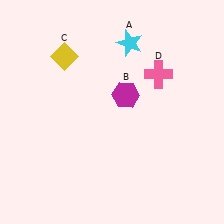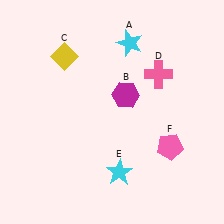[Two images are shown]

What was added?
A cyan star (E), a pink pentagon (F) were added in Image 2.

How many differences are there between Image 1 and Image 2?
There are 2 differences between the two images.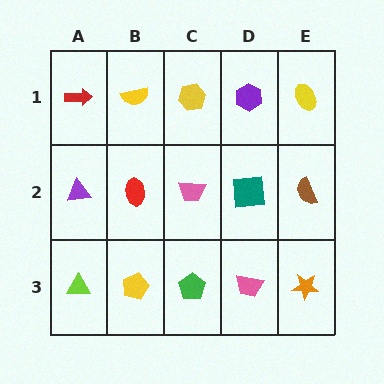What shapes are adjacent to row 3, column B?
A red ellipse (row 2, column B), a lime triangle (row 3, column A), a green pentagon (row 3, column C).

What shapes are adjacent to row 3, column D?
A teal square (row 2, column D), a green pentagon (row 3, column C), an orange star (row 3, column E).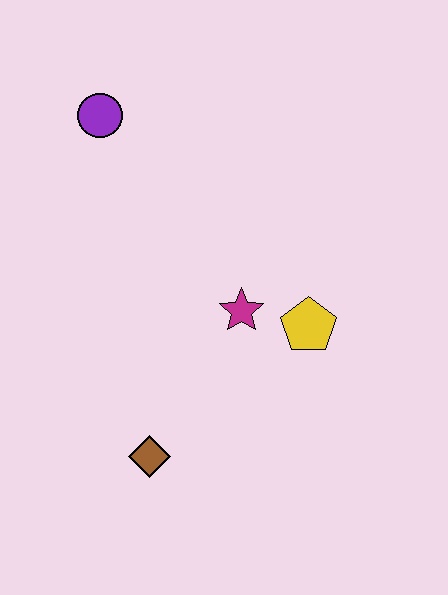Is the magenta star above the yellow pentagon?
Yes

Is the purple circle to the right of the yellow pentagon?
No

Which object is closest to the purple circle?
The magenta star is closest to the purple circle.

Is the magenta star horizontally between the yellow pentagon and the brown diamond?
Yes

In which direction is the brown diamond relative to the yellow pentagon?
The brown diamond is to the left of the yellow pentagon.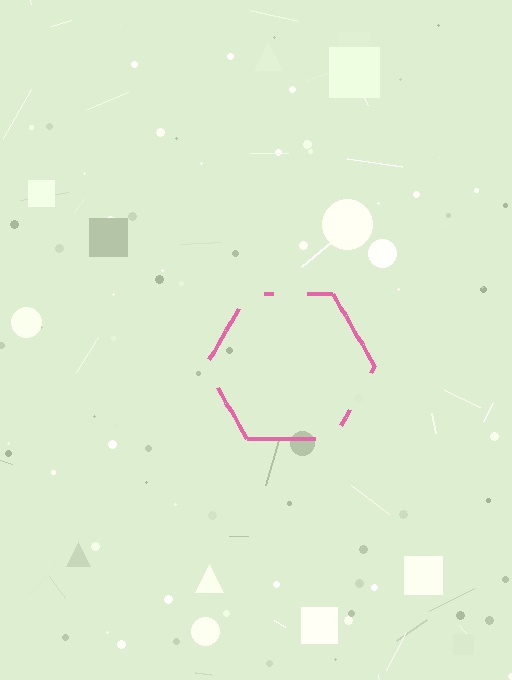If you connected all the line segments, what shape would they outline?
They would outline a hexagon.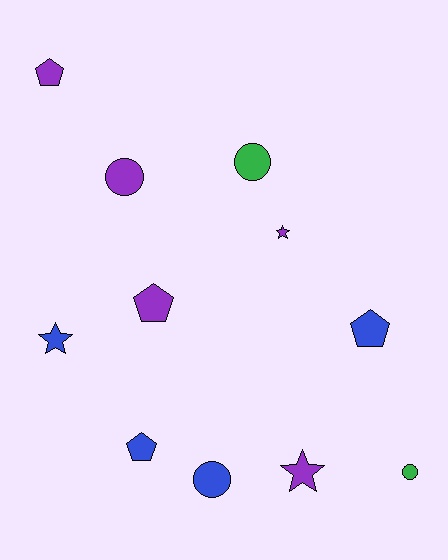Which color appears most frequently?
Purple, with 5 objects.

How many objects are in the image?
There are 11 objects.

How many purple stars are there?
There are 2 purple stars.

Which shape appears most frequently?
Pentagon, with 4 objects.